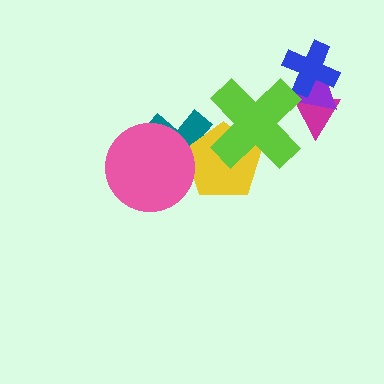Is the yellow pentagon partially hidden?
Yes, it is partially covered by another shape.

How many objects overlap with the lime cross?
3 objects overlap with the lime cross.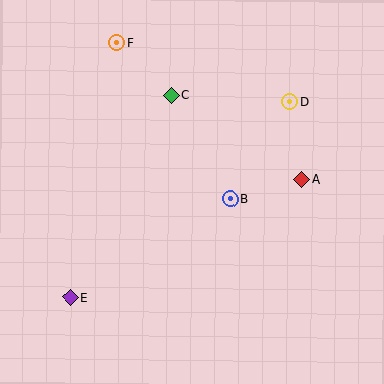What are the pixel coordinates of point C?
Point C is at (171, 95).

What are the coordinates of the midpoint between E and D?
The midpoint between E and D is at (180, 200).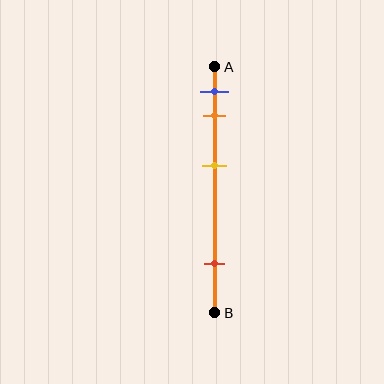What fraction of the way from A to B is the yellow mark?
The yellow mark is approximately 40% (0.4) of the way from A to B.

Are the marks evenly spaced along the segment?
No, the marks are not evenly spaced.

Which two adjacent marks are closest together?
The blue and orange marks are the closest adjacent pair.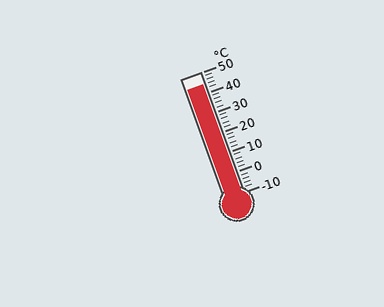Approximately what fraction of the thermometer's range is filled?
The thermometer is filled to approximately 90% of its range.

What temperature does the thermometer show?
The thermometer shows approximately 44°C.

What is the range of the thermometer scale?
The thermometer scale ranges from -10°C to 50°C.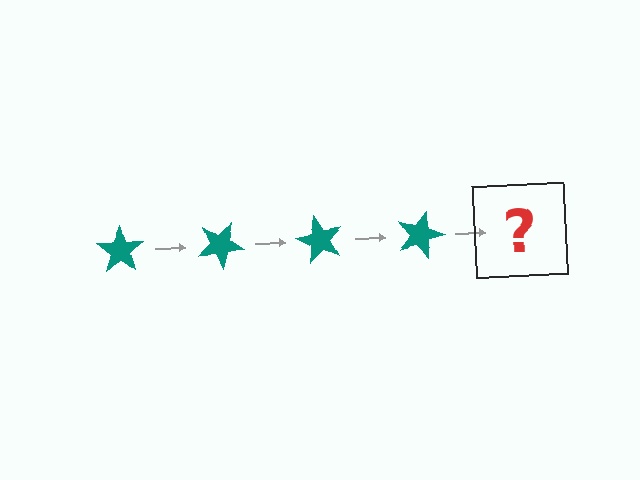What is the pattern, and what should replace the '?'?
The pattern is that the star rotates 30 degrees each step. The '?' should be a teal star rotated 120 degrees.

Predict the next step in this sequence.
The next step is a teal star rotated 120 degrees.